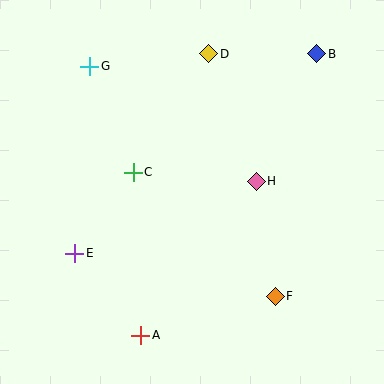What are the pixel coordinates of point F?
Point F is at (275, 296).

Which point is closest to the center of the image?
Point C at (133, 172) is closest to the center.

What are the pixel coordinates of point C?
Point C is at (133, 172).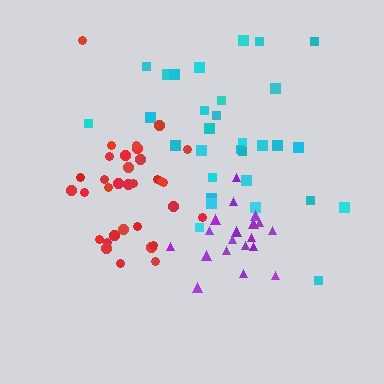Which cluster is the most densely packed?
Purple.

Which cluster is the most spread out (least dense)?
Cyan.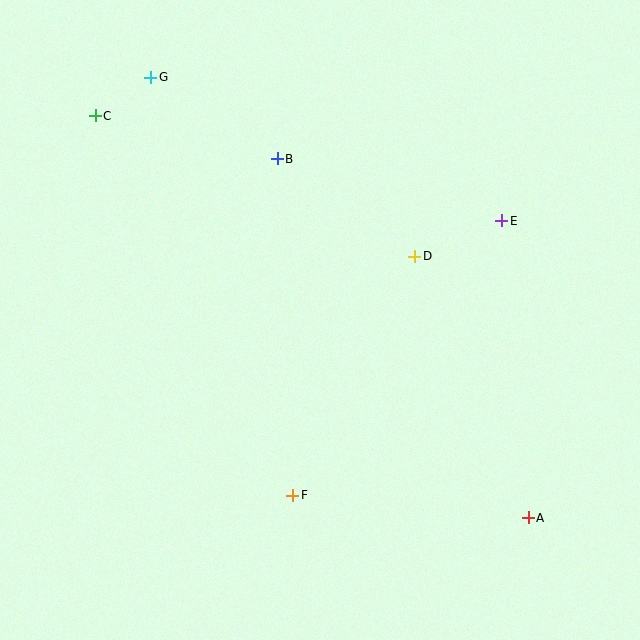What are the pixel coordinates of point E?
Point E is at (502, 221).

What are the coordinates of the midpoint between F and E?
The midpoint between F and E is at (397, 358).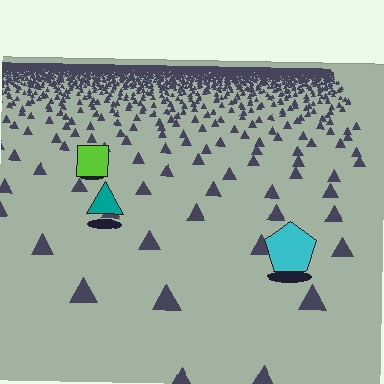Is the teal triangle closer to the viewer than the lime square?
Yes. The teal triangle is closer — you can tell from the texture gradient: the ground texture is coarser near it.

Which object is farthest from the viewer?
The lime square is farthest from the viewer. It appears smaller and the ground texture around it is denser.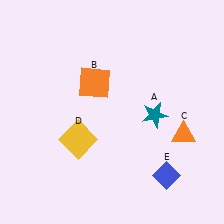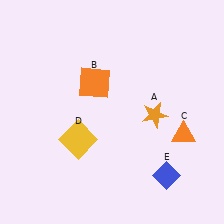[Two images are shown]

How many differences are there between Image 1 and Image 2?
There is 1 difference between the two images.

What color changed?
The star (A) changed from teal in Image 1 to orange in Image 2.